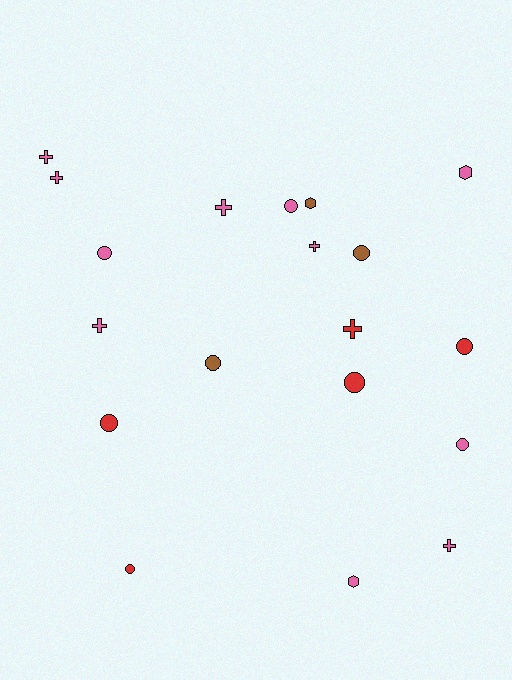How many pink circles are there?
There are 3 pink circles.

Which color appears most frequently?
Pink, with 11 objects.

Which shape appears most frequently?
Circle, with 9 objects.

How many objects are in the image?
There are 19 objects.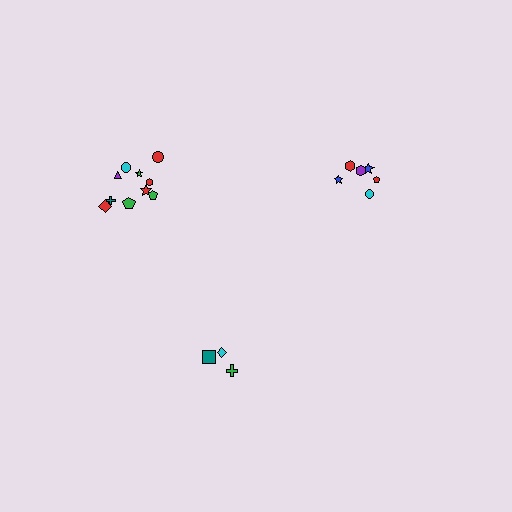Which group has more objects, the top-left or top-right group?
The top-left group.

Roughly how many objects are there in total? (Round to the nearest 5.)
Roughly 20 objects in total.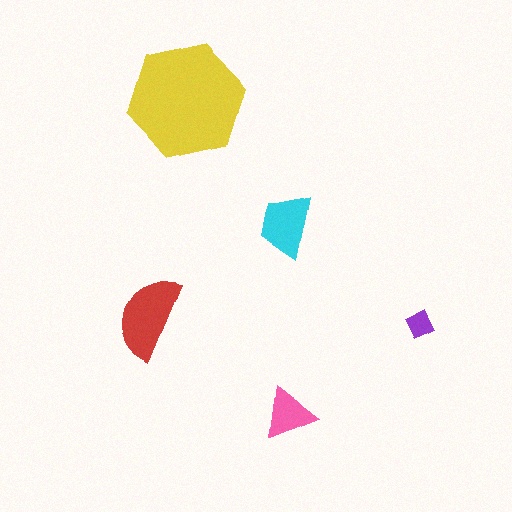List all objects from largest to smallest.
The yellow hexagon, the red semicircle, the cyan trapezoid, the pink triangle, the purple diamond.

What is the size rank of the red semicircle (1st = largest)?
2nd.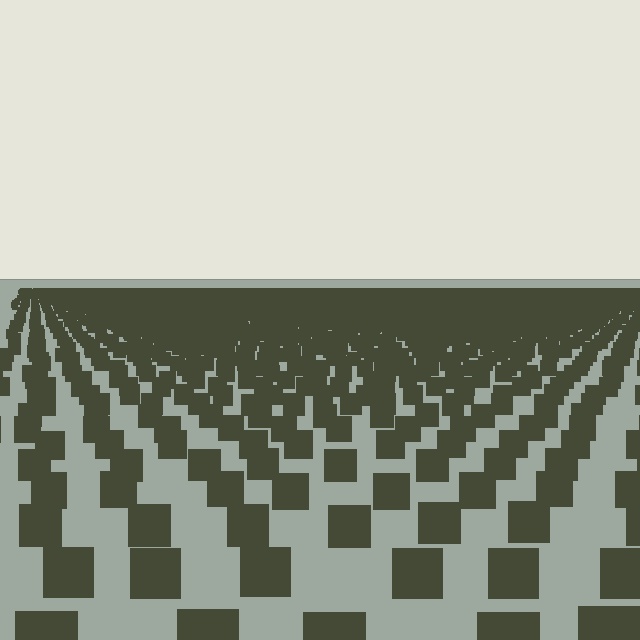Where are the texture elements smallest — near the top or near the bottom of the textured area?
Near the top.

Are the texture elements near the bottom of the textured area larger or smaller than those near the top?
Larger. Near the bottom, elements are closer to the viewer and appear at a bigger on-screen size.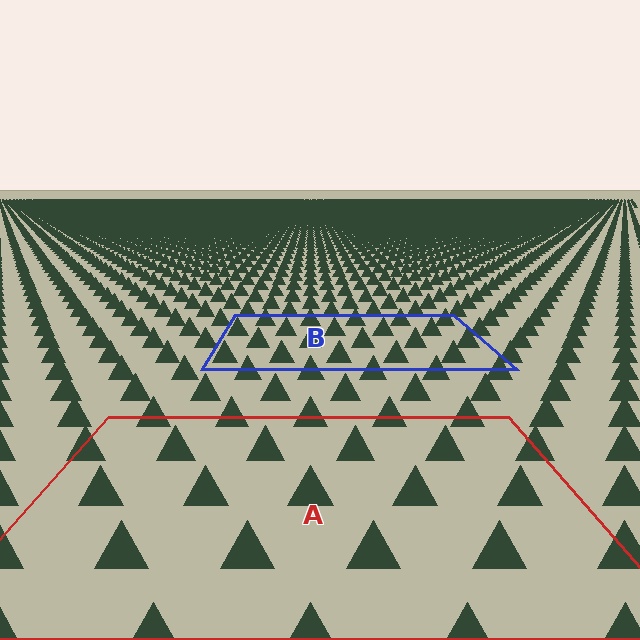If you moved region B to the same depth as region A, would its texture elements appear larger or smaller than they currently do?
They would appear larger. At a closer depth, the same texture elements are projected at a bigger on-screen size.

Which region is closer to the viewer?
Region A is closer. The texture elements there are larger and more spread out.